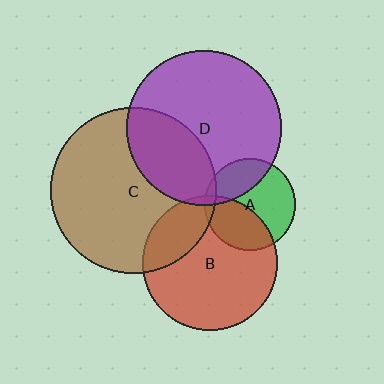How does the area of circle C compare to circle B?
Approximately 1.5 times.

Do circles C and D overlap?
Yes.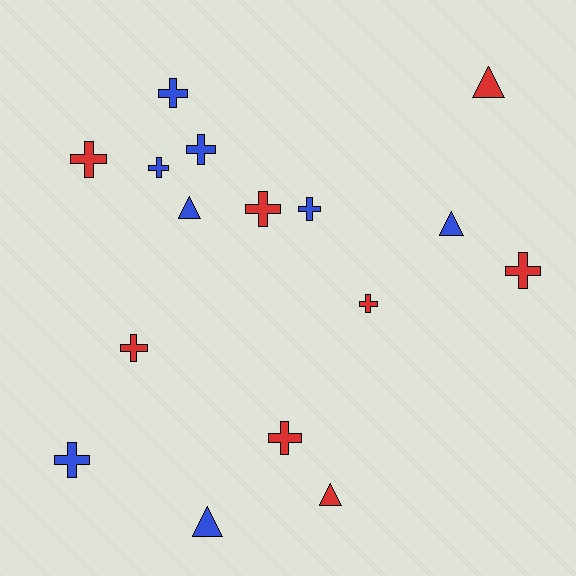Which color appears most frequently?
Red, with 8 objects.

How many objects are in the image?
There are 16 objects.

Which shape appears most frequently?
Cross, with 11 objects.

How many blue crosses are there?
There are 5 blue crosses.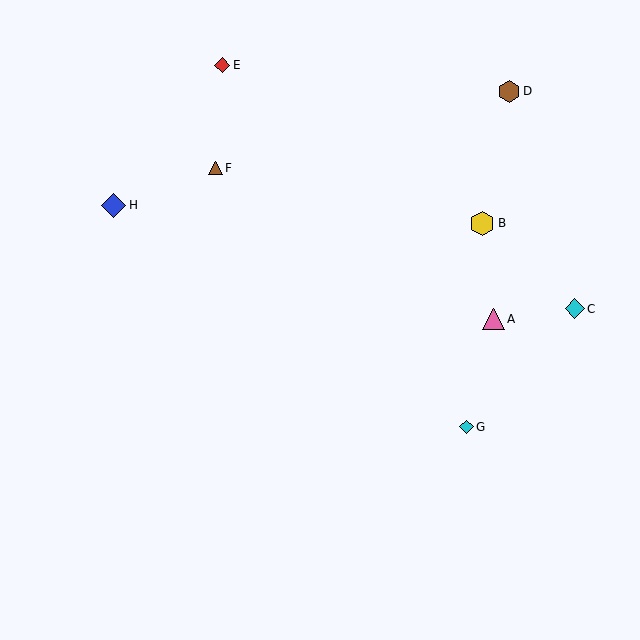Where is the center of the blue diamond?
The center of the blue diamond is at (114, 205).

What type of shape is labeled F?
Shape F is a brown triangle.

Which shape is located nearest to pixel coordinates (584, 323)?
The cyan diamond (labeled C) at (575, 309) is nearest to that location.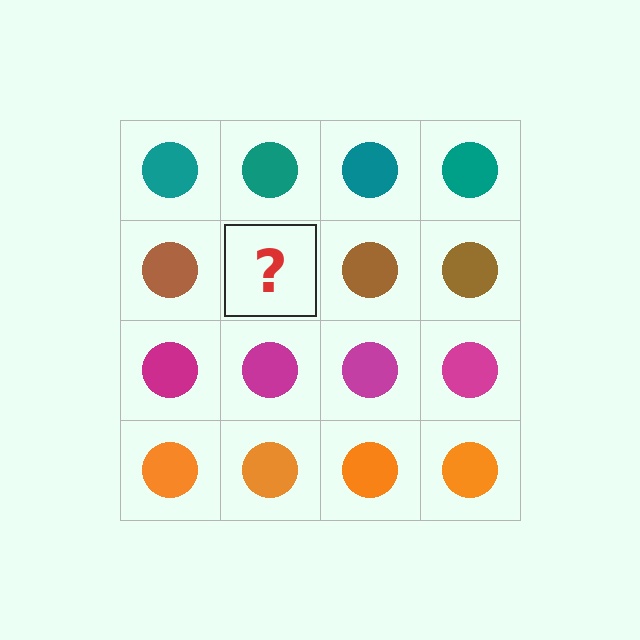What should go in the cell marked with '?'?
The missing cell should contain a brown circle.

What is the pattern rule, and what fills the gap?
The rule is that each row has a consistent color. The gap should be filled with a brown circle.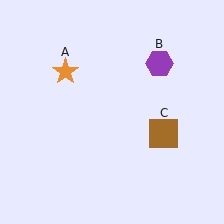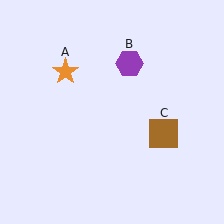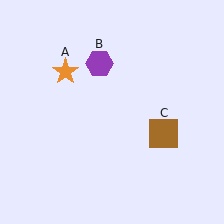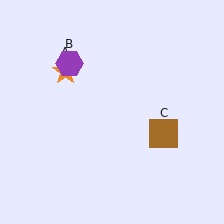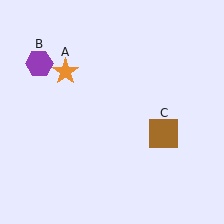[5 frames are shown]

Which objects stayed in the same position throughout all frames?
Orange star (object A) and brown square (object C) remained stationary.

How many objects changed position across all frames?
1 object changed position: purple hexagon (object B).